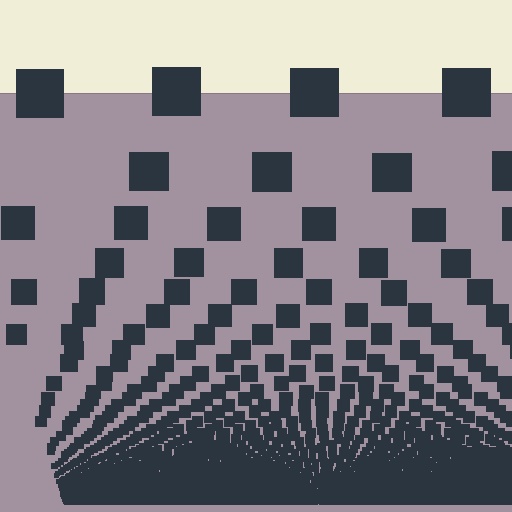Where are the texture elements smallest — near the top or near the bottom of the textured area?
Near the bottom.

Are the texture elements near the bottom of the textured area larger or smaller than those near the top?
Smaller. The gradient is inverted — elements near the bottom are smaller and denser.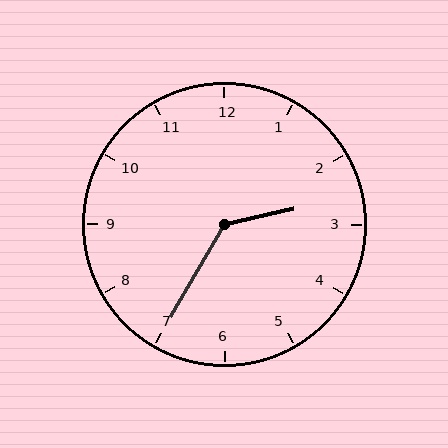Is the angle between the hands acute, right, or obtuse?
It is obtuse.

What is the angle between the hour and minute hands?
Approximately 132 degrees.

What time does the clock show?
2:35.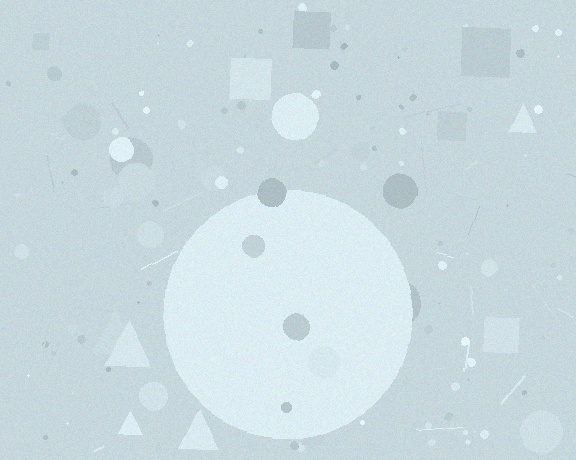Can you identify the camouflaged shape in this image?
The camouflaged shape is a circle.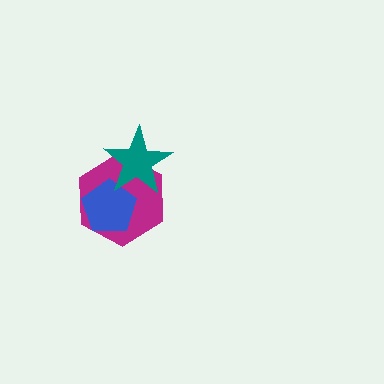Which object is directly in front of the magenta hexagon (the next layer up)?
The blue pentagon is directly in front of the magenta hexagon.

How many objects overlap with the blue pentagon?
2 objects overlap with the blue pentagon.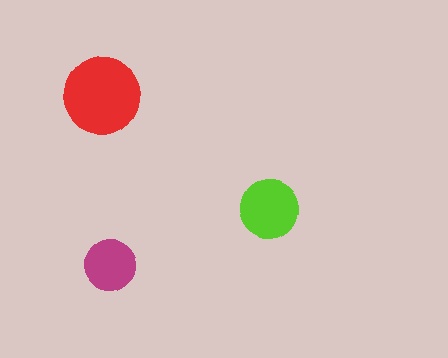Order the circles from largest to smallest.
the red one, the lime one, the magenta one.